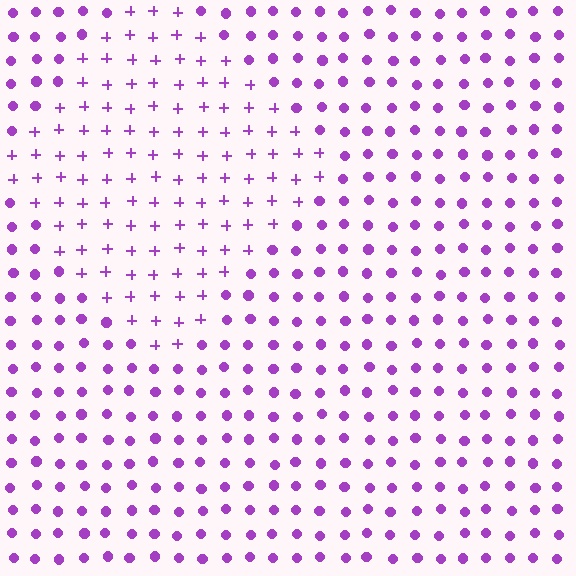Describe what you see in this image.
The image is filled with small purple elements arranged in a uniform grid. A diamond-shaped region contains plus signs, while the surrounding area contains circles. The boundary is defined purely by the change in element shape.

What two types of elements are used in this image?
The image uses plus signs inside the diamond region and circles outside it.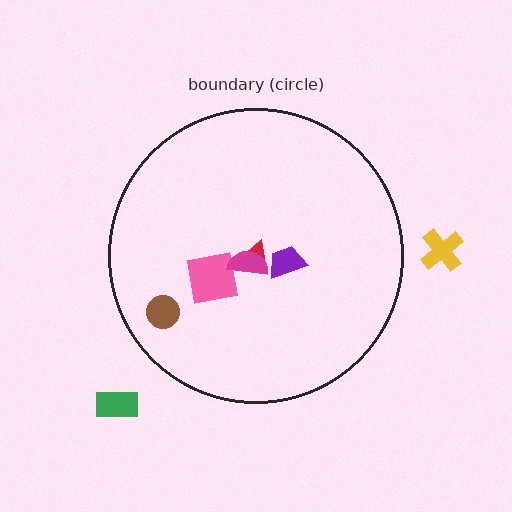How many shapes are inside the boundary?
5 inside, 2 outside.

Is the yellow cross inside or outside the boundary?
Outside.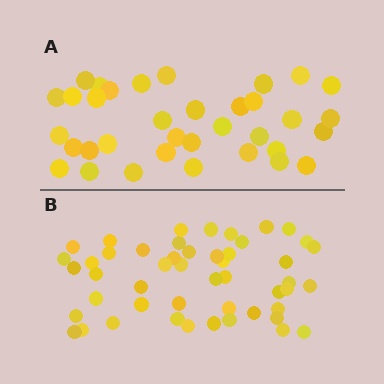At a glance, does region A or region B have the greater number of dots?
Region B (the bottom region) has more dots.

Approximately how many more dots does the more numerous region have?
Region B has approximately 15 more dots than region A.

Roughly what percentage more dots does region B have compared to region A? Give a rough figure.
About 40% more.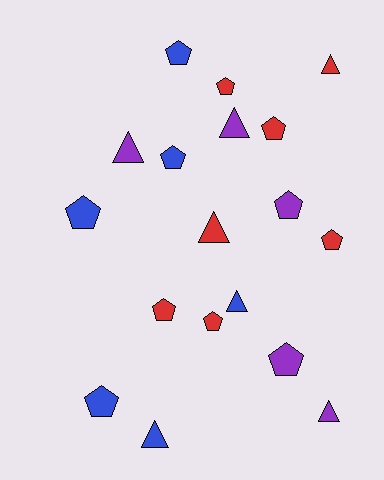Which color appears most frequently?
Red, with 7 objects.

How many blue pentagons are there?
There are 4 blue pentagons.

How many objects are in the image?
There are 18 objects.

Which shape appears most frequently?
Pentagon, with 11 objects.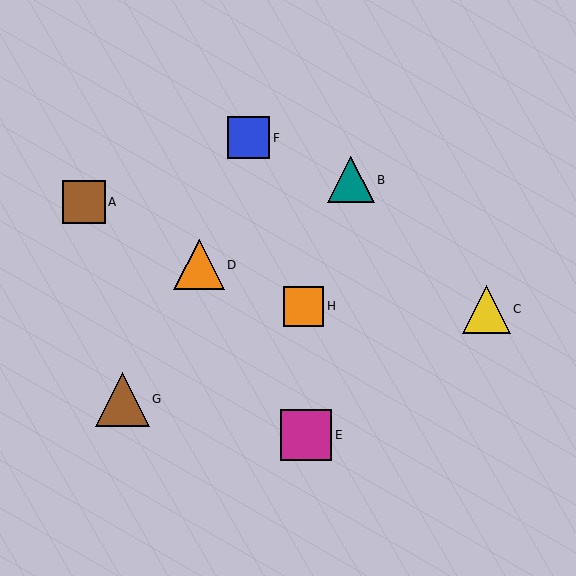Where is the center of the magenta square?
The center of the magenta square is at (306, 435).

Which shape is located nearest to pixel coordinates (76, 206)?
The brown square (labeled A) at (84, 202) is nearest to that location.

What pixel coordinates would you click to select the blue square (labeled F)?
Click at (249, 138) to select the blue square F.